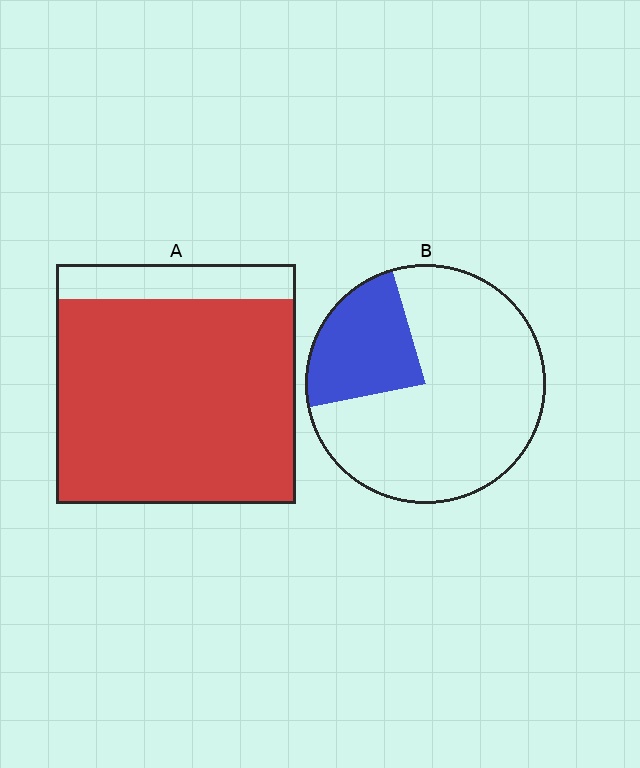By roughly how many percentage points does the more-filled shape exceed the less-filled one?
By roughly 60 percentage points (A over B).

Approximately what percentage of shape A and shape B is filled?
A is approximately 85% and B is approximately 25%.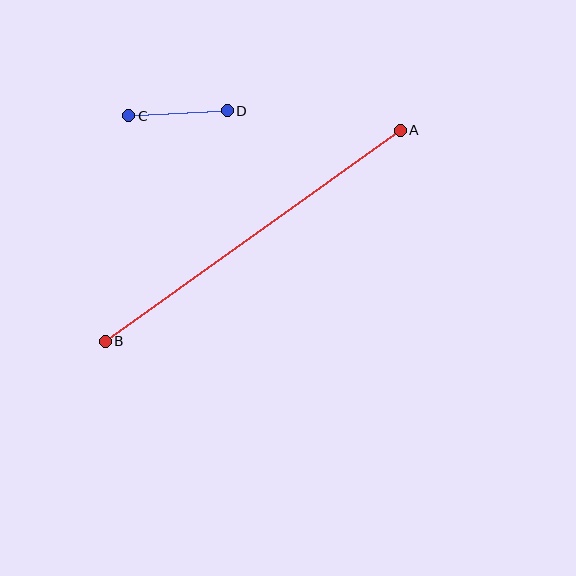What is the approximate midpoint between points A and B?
The midpoint is at approximately (253, 236) pixels.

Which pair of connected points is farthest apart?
Points A and B are farthest apart.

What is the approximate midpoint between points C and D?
The midpoint is at approximately (178, 113) pixels.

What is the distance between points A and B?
The distance is approximately 363 pixels.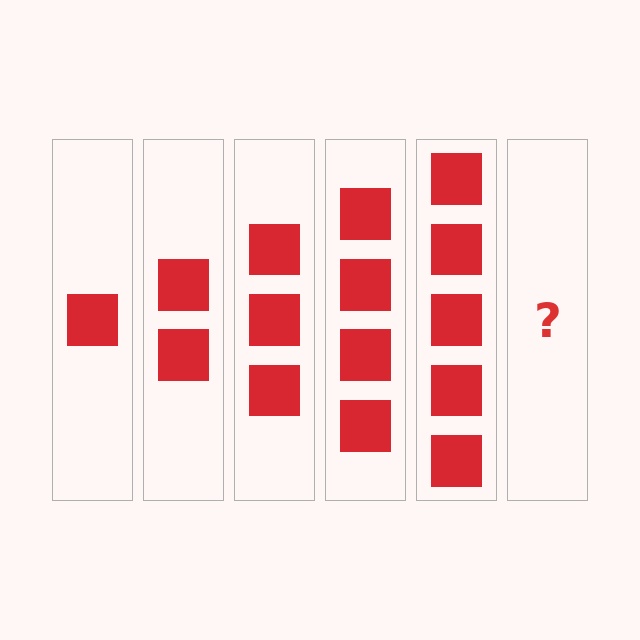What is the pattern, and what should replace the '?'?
The pattern is that each step adds one more square. The '?' should be 6 squares.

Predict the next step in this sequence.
The next step is 6 squares.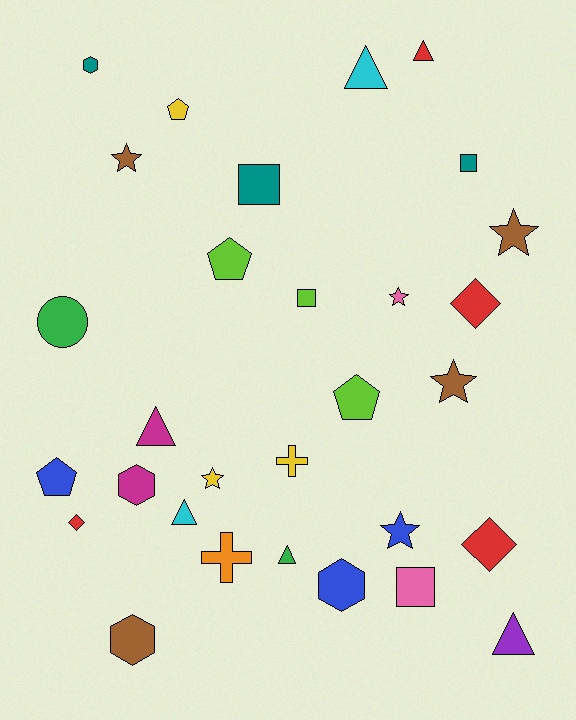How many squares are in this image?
There are 4 squares.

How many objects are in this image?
There are 30 objects.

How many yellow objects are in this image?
There are 3 yellow objects.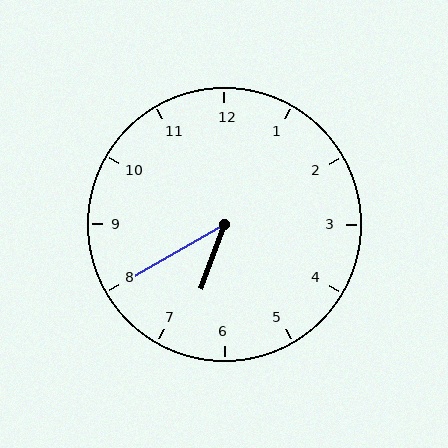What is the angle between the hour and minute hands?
Approximately 40 degrees.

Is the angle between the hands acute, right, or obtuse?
It is acute.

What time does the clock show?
6:40.